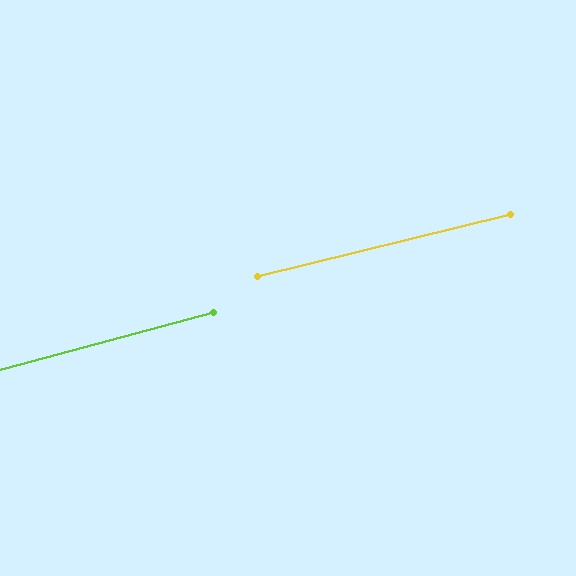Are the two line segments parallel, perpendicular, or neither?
Parallel — their directions differ by only 1.1°.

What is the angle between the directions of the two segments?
Approximately 1 degree.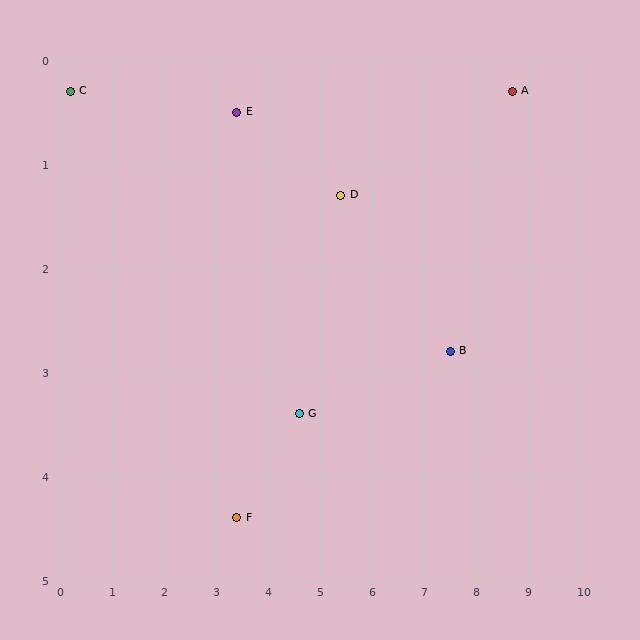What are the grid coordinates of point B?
Point B is at approximately (7.5, 2.8).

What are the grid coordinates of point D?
Point D is at approximately (5.4, 1.3).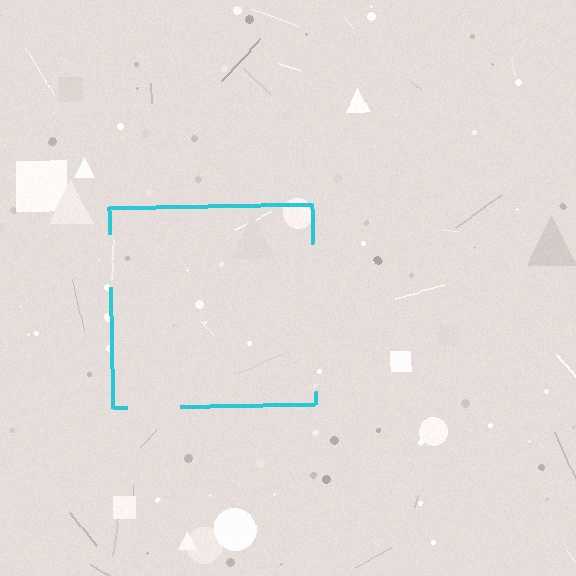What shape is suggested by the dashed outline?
The dashed outline suggests a square.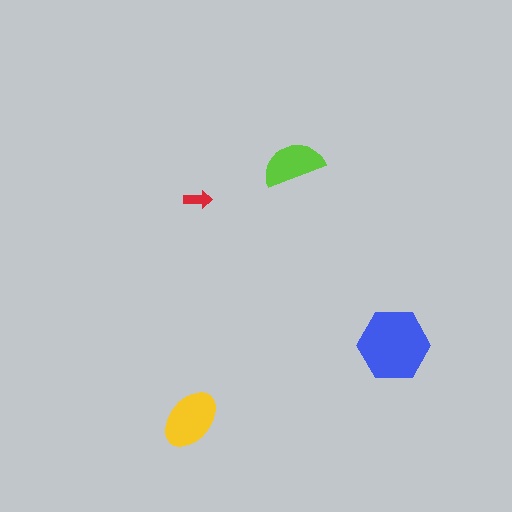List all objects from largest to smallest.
The blue hexagon, the yellow ellipse, the lime semicircle, the red arrow.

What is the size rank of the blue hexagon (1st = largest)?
1st.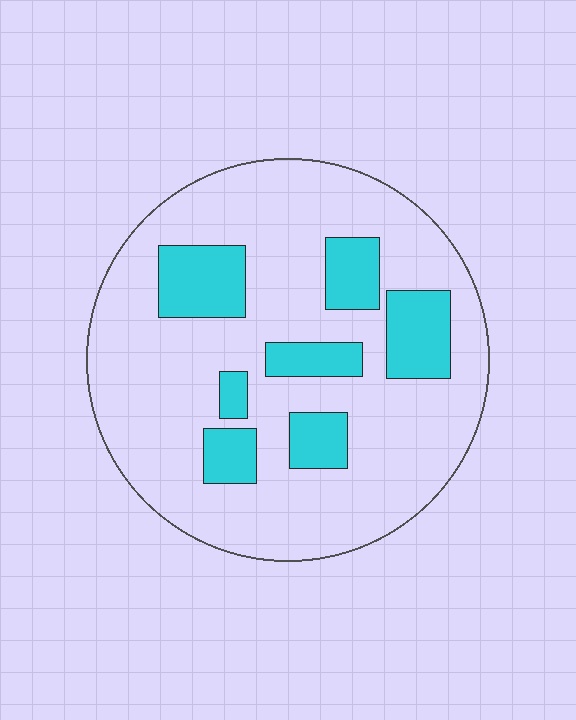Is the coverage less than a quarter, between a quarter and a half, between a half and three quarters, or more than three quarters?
Less than a quarter.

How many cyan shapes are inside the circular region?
7.